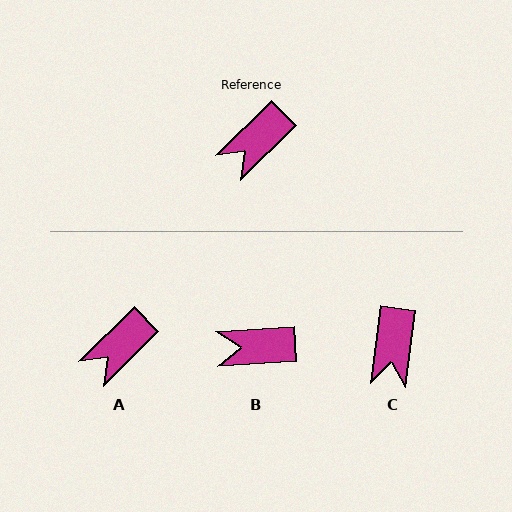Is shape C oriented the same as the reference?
No, it is off by about 38 degrees.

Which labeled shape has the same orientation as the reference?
A.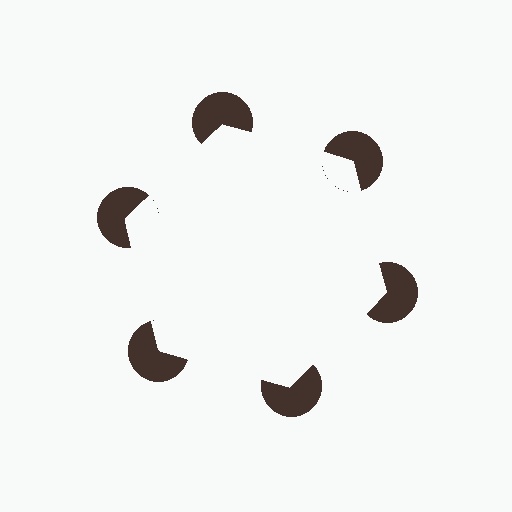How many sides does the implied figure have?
6 sides.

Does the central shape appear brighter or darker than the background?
It typically appears slightly brighter than the background, even though no actual brightness change is drawn.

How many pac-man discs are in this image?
There are 6 — one at each vertex of the illusory hexagon.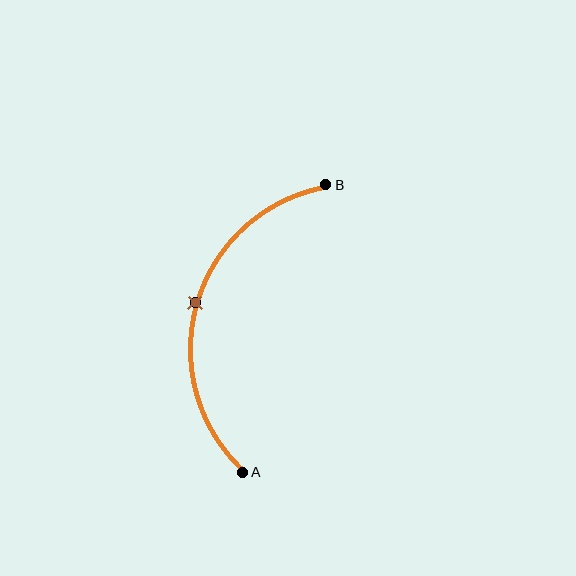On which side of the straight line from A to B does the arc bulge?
The arc bulges to the left of the straight line connecting A and B.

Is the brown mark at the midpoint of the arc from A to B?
Yes. The brown mark lies on the arc at equal arc-length from both A and B — it is the arc midpoint.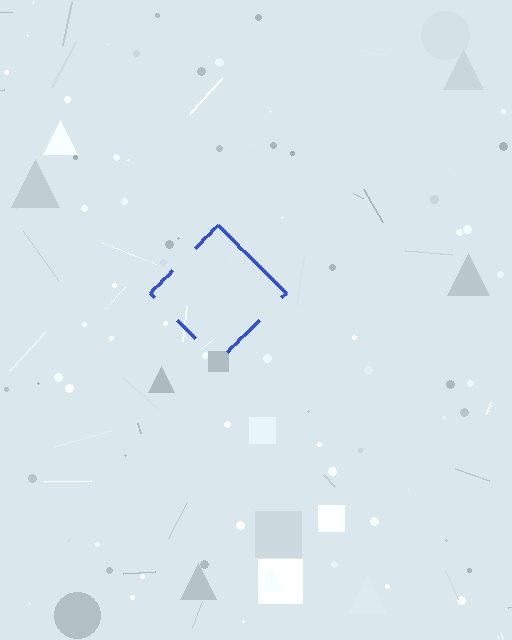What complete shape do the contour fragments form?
The contour fragments form a diamond.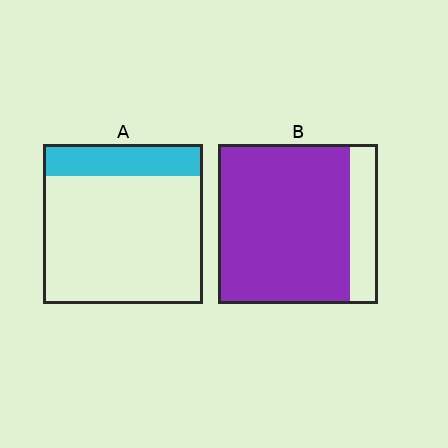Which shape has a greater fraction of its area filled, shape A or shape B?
Shape B.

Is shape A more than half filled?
No.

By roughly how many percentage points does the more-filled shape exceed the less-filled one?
By roughly 60 percentage points (B over A).